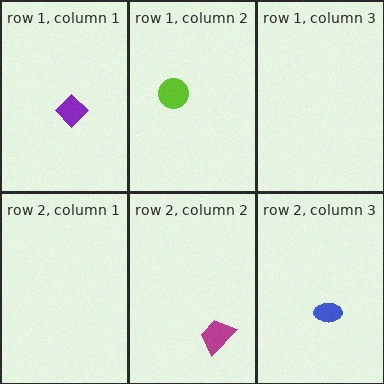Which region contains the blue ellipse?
The row 2, column 3 region.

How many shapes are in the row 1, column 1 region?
1.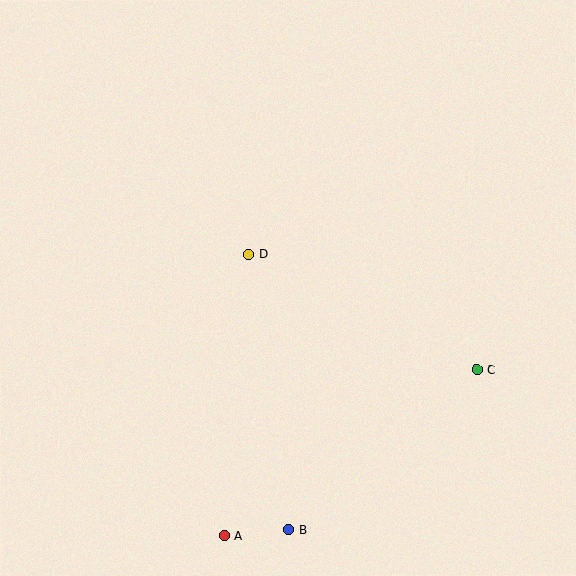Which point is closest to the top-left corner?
Point D is closest to the top-left corner.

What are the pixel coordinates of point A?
Point A is at (224, 536).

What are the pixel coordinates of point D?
Point D is at (249, 255).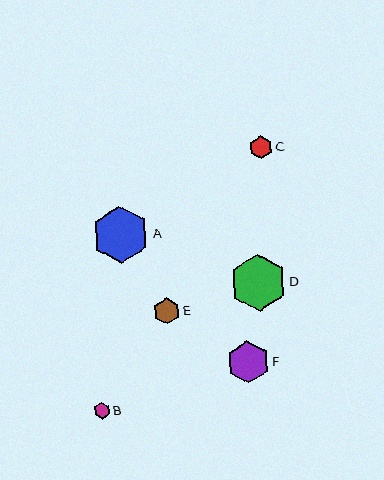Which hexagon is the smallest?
Hexagon B is the smallest with a size of approximately 16 pixels.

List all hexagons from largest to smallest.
From largest to smallest: A, D, F, E, C, B.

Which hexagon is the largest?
Hexagon A is the largest with a size of approximately 58 pixels.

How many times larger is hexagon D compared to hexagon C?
Hexagon D is approximately 2.5 times the size of hexagon C.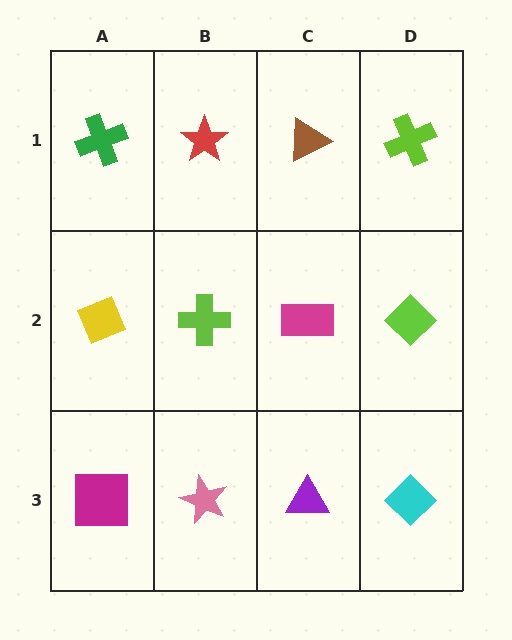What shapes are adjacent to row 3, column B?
A lime cross (row 2, column B), a magenta square (row 3, column A), a purple triangle (row 3, column C).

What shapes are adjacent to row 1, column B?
A lime cross (row 2, column B), a green cross (row 1, column A), a brown triangle (row 1, column C).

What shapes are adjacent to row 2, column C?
A brown triangle (row 1, column C), a purple triangle (row 3, column C), a lime cross (row 2, column B), a lime diamond (row 2, column D).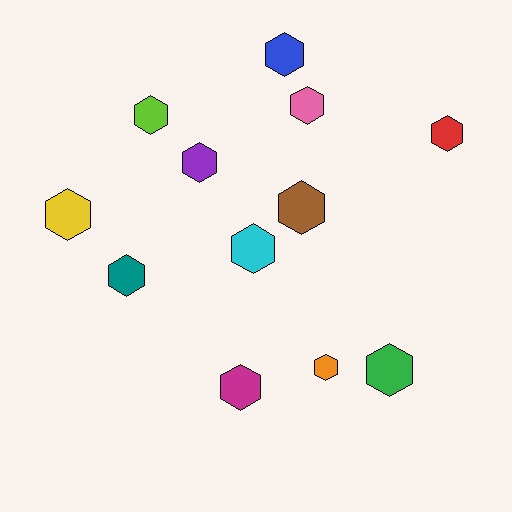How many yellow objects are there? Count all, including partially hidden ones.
There is 1 yellow object.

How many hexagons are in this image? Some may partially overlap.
There are 12 hexagons.